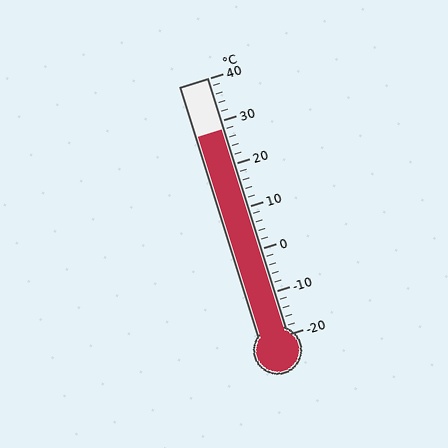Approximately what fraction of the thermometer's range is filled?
The thermometer is filled to approximately 80% of its range.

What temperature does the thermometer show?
The thermometer shows approximately 28°C.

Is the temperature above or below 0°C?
The temperature is above 0°C.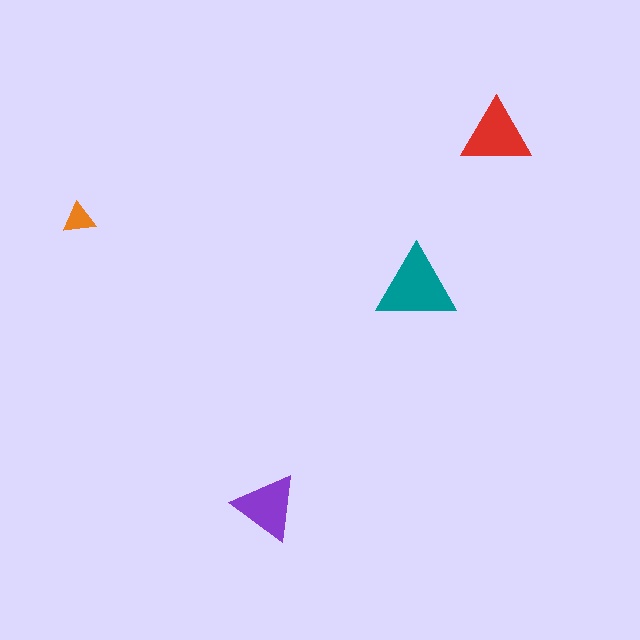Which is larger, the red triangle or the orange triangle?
The red one.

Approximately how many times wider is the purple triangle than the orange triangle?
About 2 times wider.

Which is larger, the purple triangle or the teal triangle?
The teal one.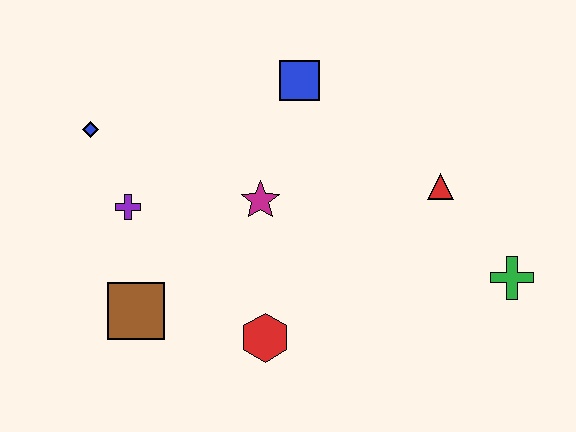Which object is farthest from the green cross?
The blue diamond is farthest from the green cross.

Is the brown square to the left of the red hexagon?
Yes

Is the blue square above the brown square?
Yes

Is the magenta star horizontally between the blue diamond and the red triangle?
Yes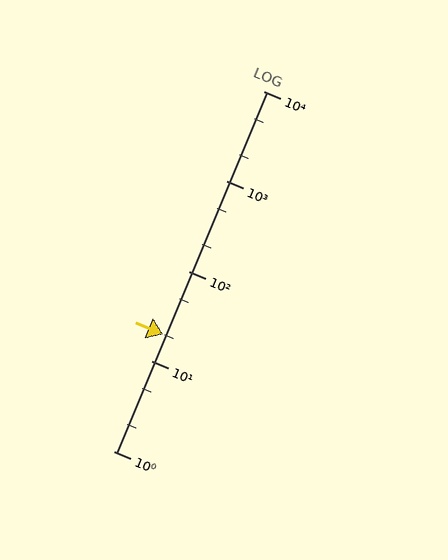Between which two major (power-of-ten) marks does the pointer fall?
The pointer is between 10 and 100.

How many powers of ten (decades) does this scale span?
The scale spans 4 decades, from 1 to 10000.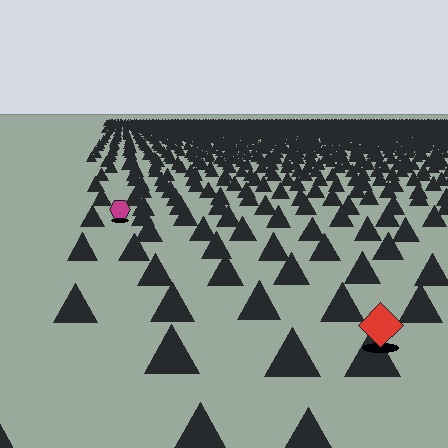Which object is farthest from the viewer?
The magenta hexagon is farthest from the viewer. It appears smaller and the ground texture around it is denser.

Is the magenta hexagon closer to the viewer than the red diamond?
No. The red diamond is closer — you can tell from the texture gradient: the ground texture is coarser near it.